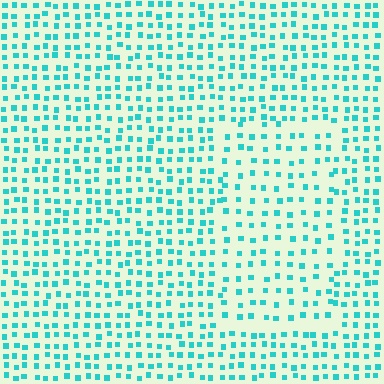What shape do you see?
I see a rectangle.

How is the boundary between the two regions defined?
The boundary is defined by a change in element density (approximately 1.6x ratio). All elements are the same color, size, and shape.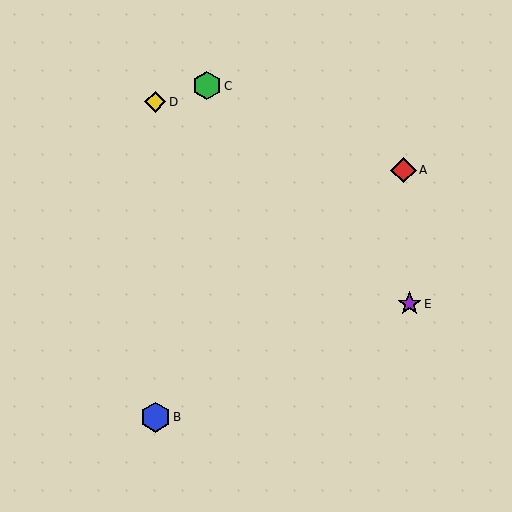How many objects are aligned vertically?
2 objects (B, D) are aligned vertically.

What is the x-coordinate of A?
Object A is at x≈403.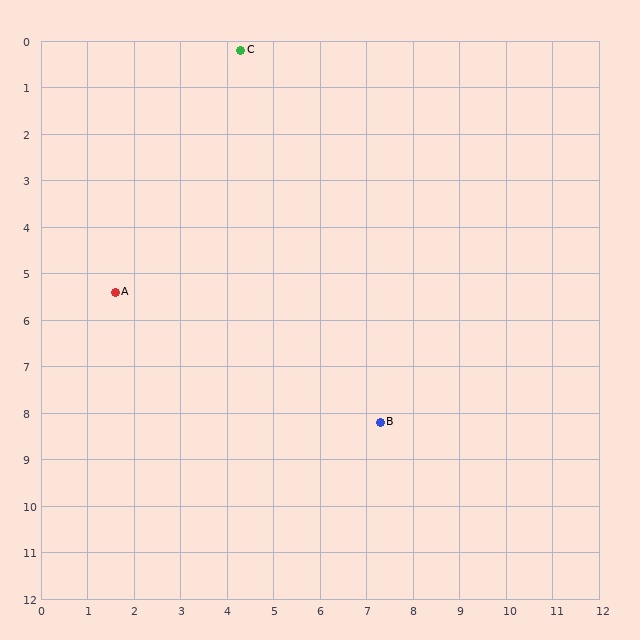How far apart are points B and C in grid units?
Points B and C are about 8.5 grid units apart.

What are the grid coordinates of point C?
Point C is at approximately (4.3, 0.2).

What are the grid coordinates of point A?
Point A is at approximately (1.6, 5.4).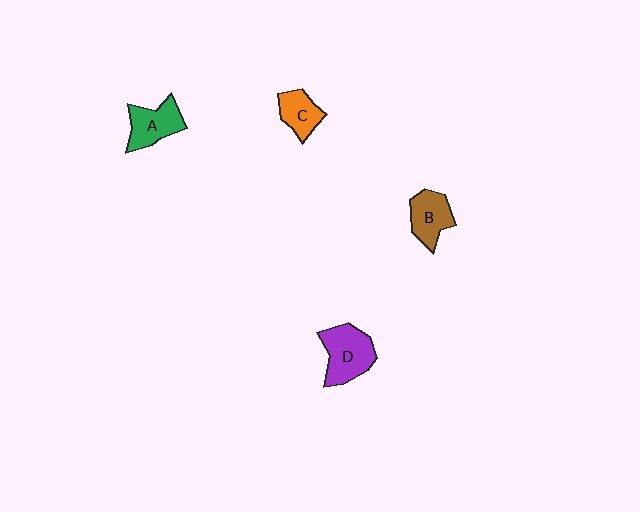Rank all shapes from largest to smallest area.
From largest to smallest: D (purple), A (green), B (brown), C (orange).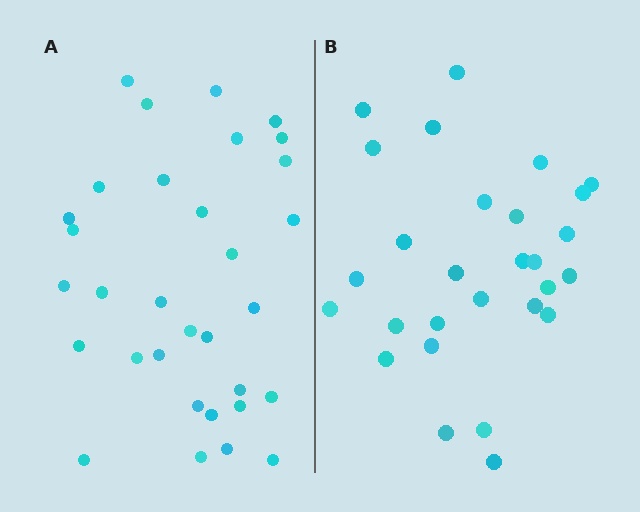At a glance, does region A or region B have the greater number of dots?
Region A (the left region) has more dots.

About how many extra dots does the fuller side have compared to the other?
Region A has about 4 more dots than region B.